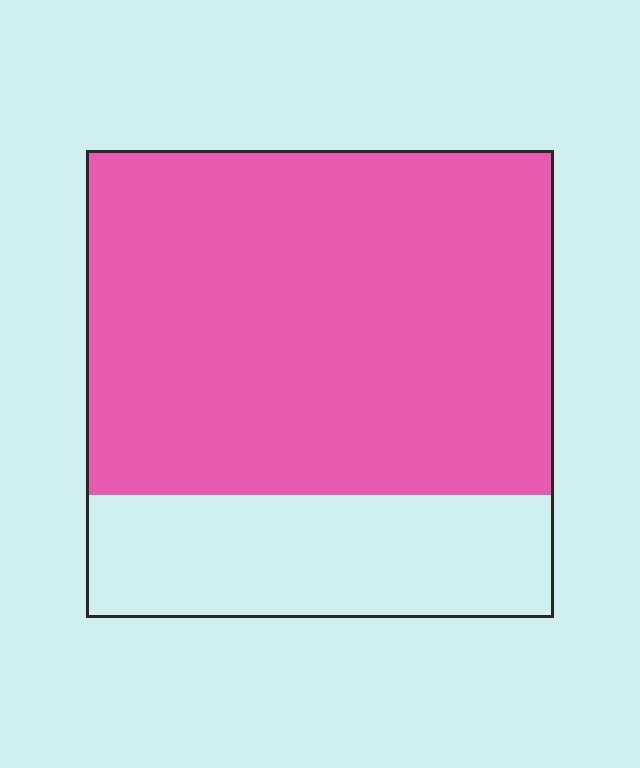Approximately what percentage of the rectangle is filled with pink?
Approximately 75%.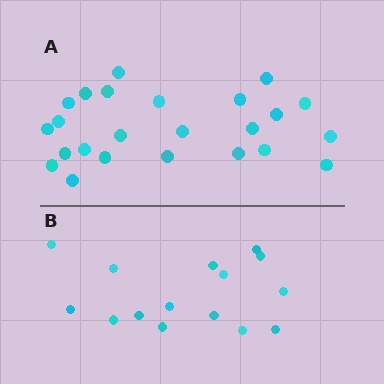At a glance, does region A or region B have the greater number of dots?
Region A (the top region) has more dots.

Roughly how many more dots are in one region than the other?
Region A has roughly 8 or so more dots than region B.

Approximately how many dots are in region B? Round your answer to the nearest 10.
About 20 dots. (The exact count is 15, which rounds to 20.)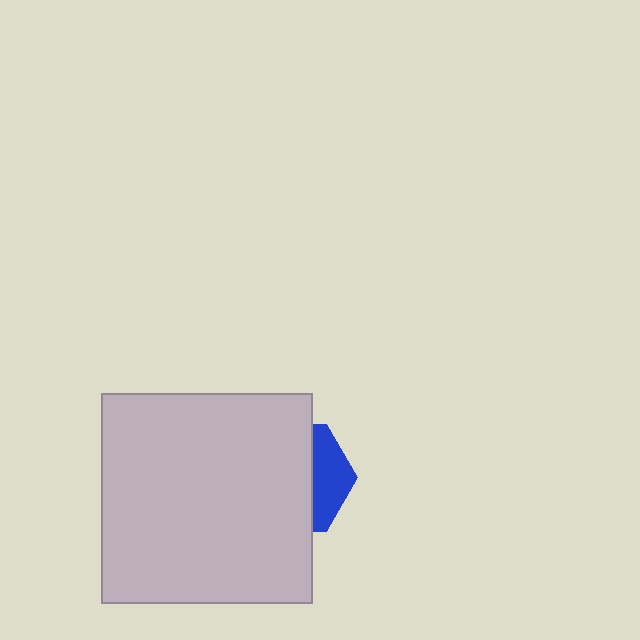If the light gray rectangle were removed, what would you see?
You would see the complete blue hexagon.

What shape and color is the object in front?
The object in front is a light gray rectangle.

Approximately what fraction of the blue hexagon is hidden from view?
Roughly 69% of the blue hexagon is hidden behind the light gray rectangle.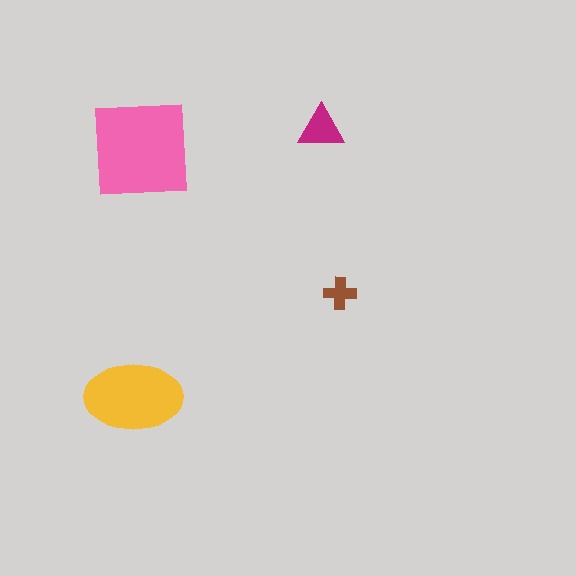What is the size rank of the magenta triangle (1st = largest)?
3rd.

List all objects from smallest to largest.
The brown cross, the magenta triangle, the yellow ellipse, the pink square.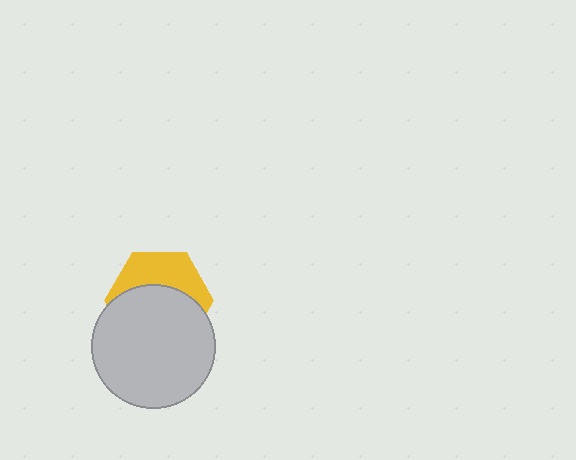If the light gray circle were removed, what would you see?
You would see the complete yellow hexagon.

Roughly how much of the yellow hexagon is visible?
A small part of it is visible (roughly 40%).